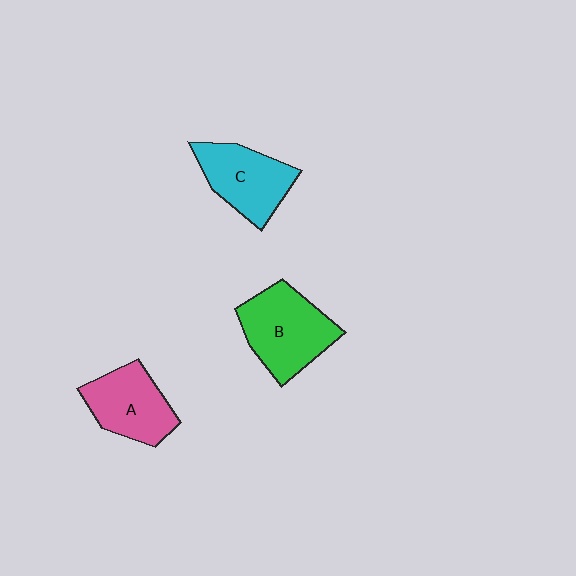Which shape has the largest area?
Shape B (green).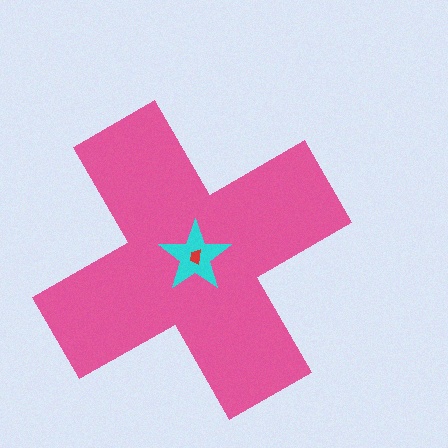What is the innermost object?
The red trapezoid.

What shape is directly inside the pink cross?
The cyan star.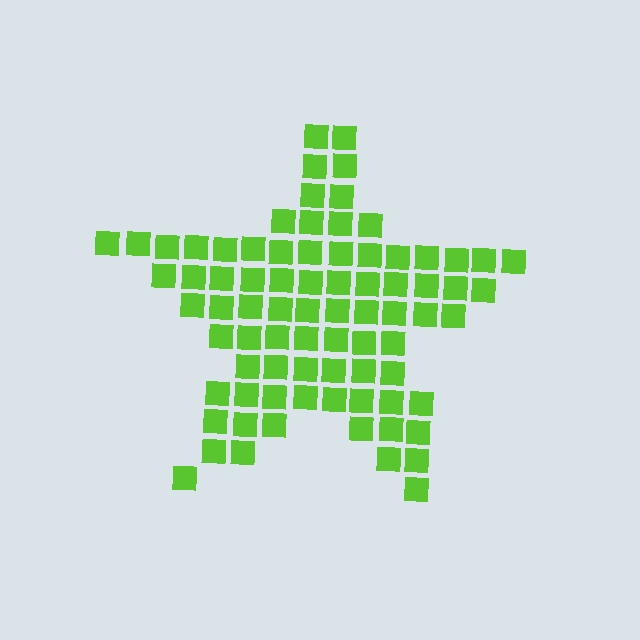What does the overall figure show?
The overall figure shows a star.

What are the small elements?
The small elements are squares.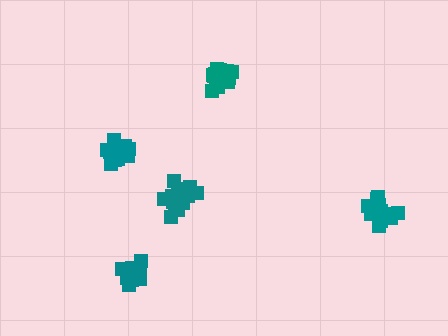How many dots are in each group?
Group 1: 15 dots, Group 2: 15 dots, Group 3: 16 dots, Group 4: 20 dots, Group 5: 16 dots (82 total).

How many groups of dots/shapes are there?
There are 5 groups.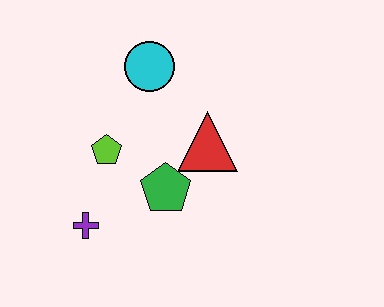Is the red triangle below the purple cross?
No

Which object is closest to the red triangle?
The green pentagon is closest to the red triangle.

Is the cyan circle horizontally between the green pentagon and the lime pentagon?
Yes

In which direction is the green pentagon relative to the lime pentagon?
The green pentagon is to the right of the lime pentagon.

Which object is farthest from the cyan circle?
The purple cross is farthest from the cyan circle.